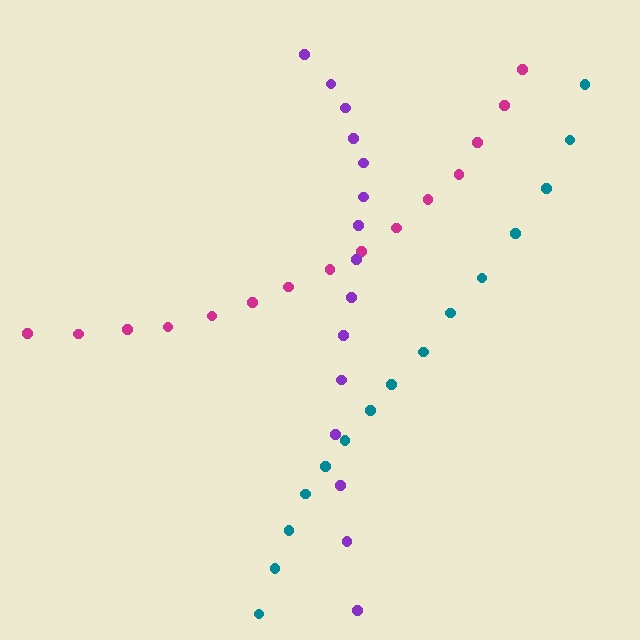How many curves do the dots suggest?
There are 3 distinct paths.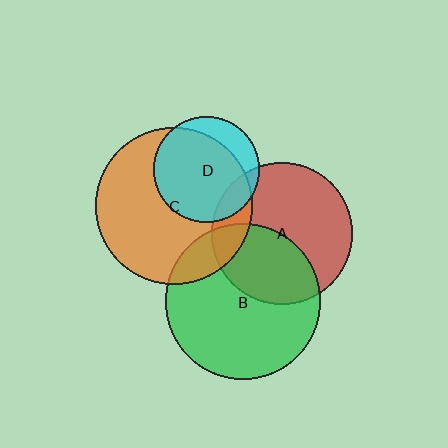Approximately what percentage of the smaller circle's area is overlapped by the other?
Approximately 80%.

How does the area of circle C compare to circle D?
Approximately 2.2 times.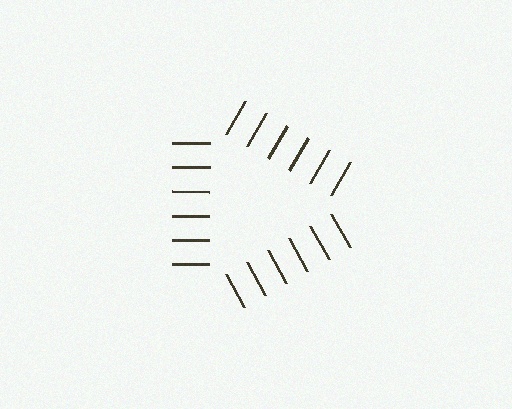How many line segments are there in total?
18 — 6 along each of the 3 edges.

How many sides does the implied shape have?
3 sides — the line-ends trace a triangle.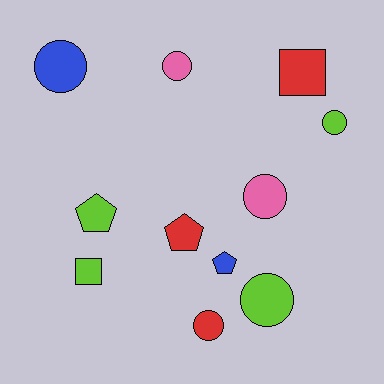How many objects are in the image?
There are 11 objects.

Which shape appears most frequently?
Circle, with 6 objects.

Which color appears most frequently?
Lime, with 4 objects.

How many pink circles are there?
There are 2 pink circles.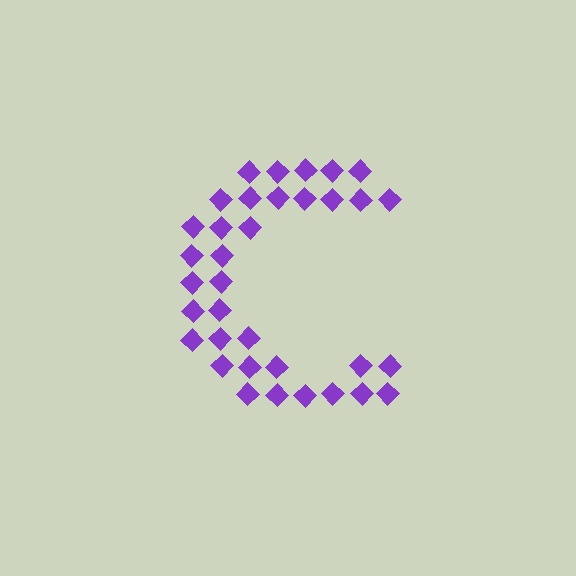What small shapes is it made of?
It is made of small diamonds.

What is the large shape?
The large shape is the letter C.